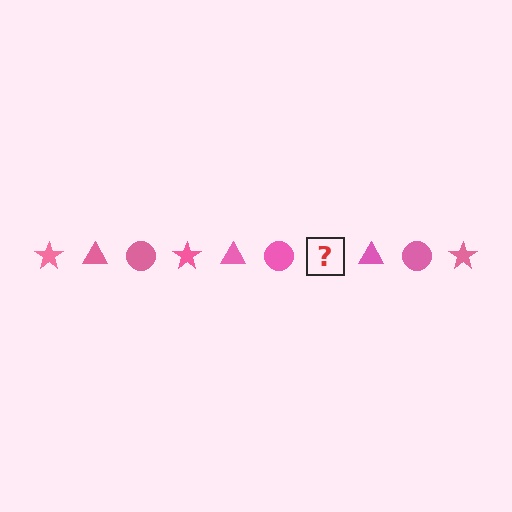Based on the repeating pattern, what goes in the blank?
The blank should be a pink star.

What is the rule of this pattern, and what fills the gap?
The rule is that the pattern cycles through star, triangle, circle shapes in pink. The gap should be filled with a pink star.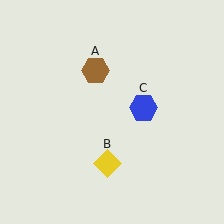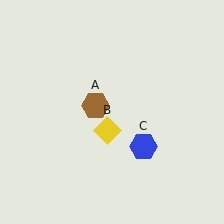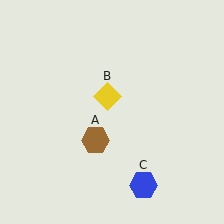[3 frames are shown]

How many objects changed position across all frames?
3 objects changed position: brown hexagon (object A), yellow diamond (object B), blue hexagon (object C).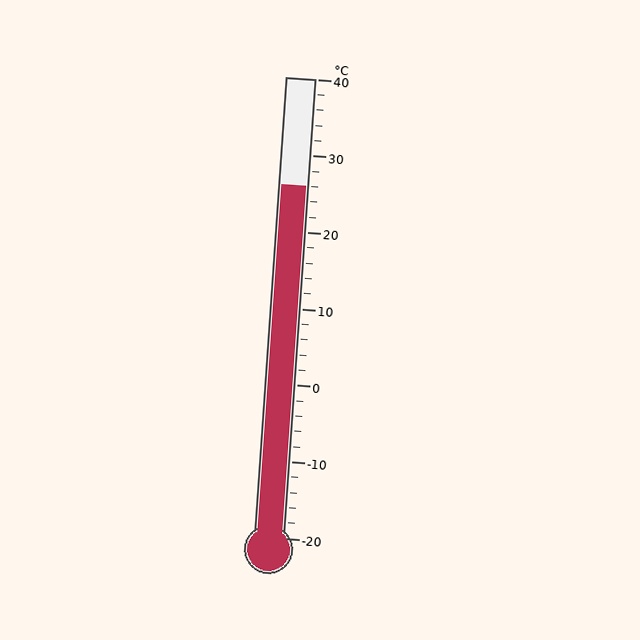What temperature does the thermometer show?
The thermometer shows approximately 26°C.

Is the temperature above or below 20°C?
The temperature is above 20°C.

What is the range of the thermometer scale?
The thermometer scale ranges from -20°C to 40°C.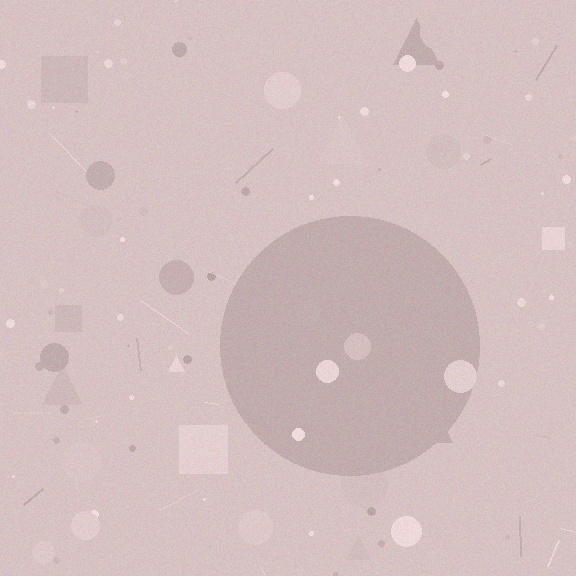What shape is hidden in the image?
A circle is hidden in the image.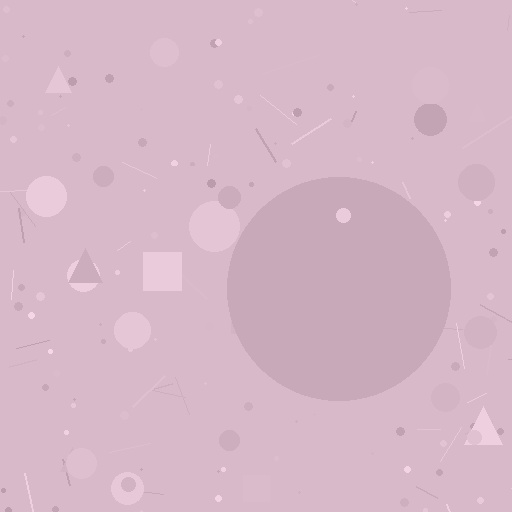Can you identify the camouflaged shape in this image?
The camouflaged shape is a circle.